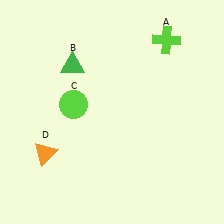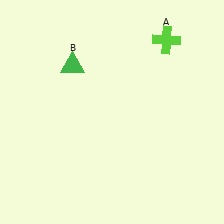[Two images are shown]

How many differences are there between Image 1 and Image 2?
There are 2 differences between the two images.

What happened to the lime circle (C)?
The lime circle (C) was removed in Image 2. It was in the top-left area of Image 1.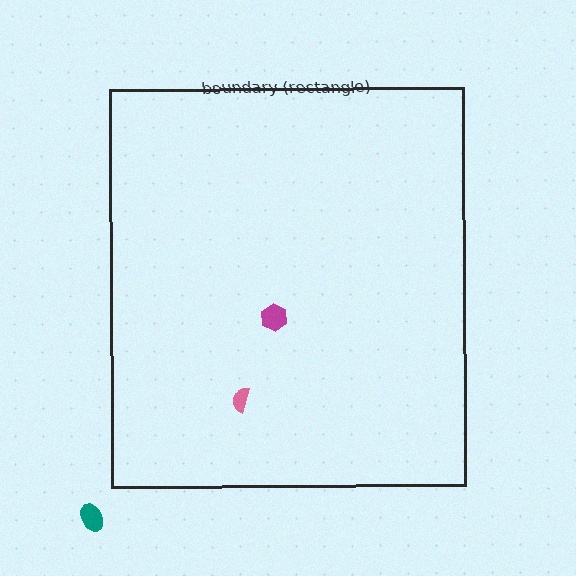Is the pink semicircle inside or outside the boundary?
Inside.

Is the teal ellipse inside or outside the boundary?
Outside.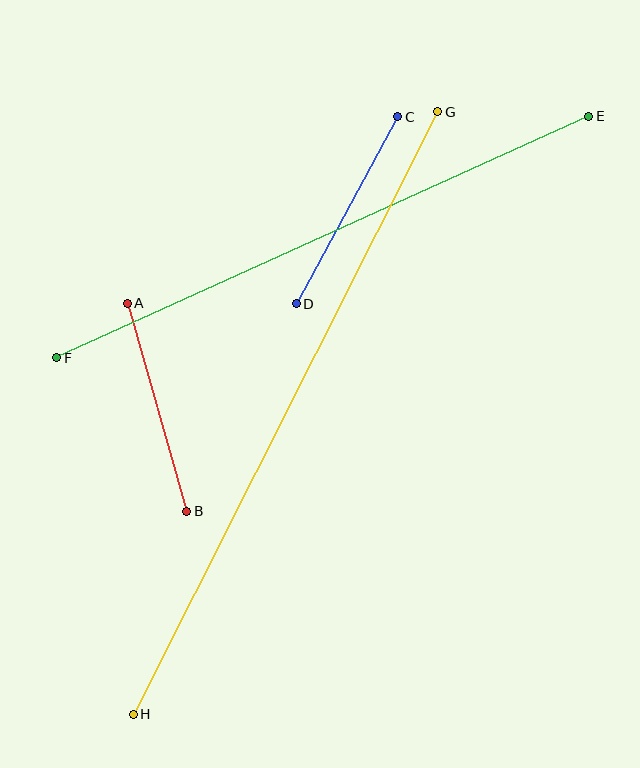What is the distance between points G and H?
The distance is approximately 675 pixels.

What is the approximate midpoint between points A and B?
The midpoint is at approximately (157, 407) pixels.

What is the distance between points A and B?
The distance is approximately 216 pixels.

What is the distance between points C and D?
The distance is approximately 212 pixels.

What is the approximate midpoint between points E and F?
The midpoint is at approximately (323, 237) pixels.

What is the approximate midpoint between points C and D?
The midpoint is at approximately (347, 210) pixels.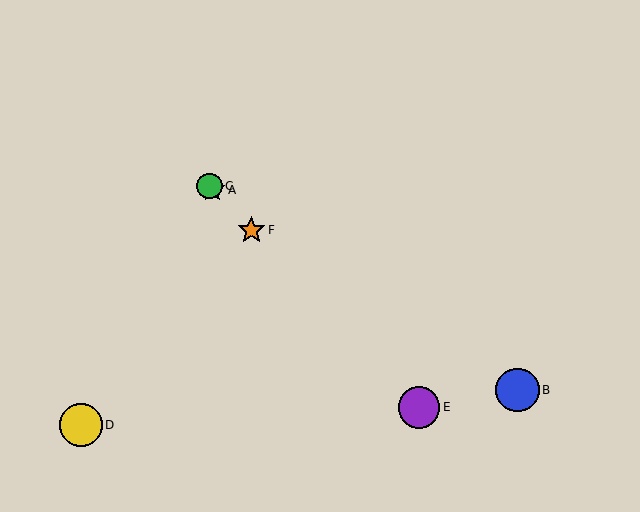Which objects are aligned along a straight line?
Objects A, C, E, F are aligned along a straight line.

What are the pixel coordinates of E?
Object E is at (419, 407).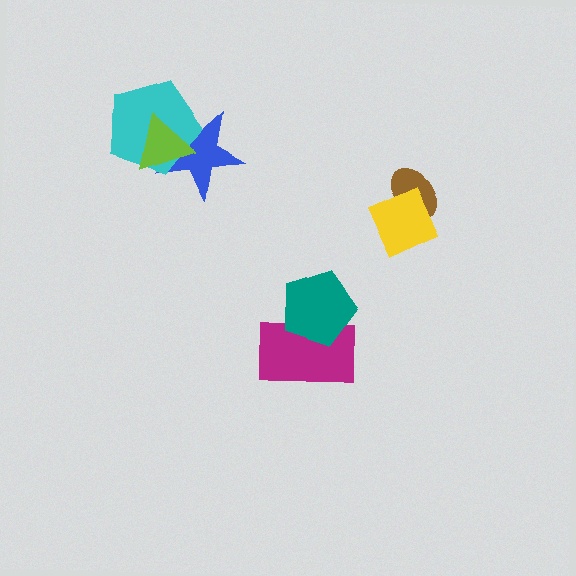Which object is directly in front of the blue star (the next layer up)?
The cyan pentagon is directly in front of the blue star.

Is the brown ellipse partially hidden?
Yes, it is partially covered by another shape.